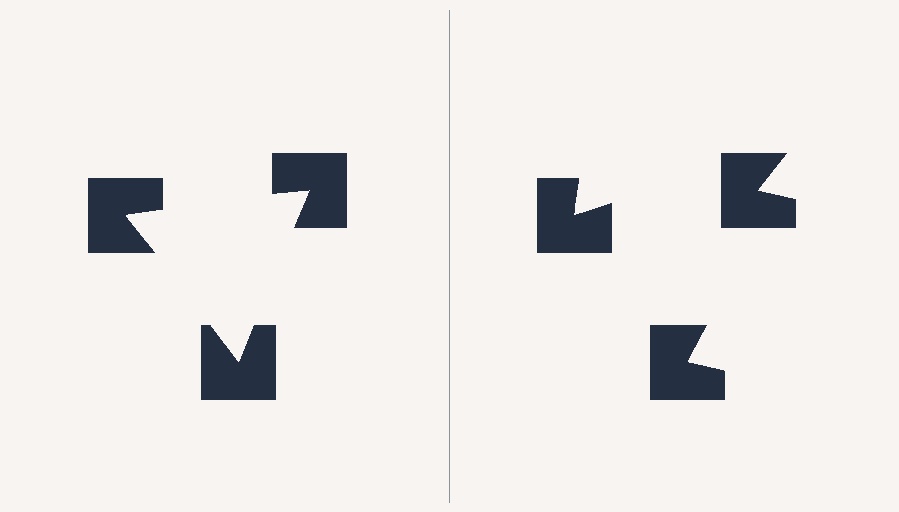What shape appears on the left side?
An illusory triangle.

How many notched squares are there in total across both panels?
6 — 3 on each side.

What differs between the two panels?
The notched squares are positioned identically on both sides; only the wedge orientations differ. On the left they align to a triangle; on the right they are misaligned.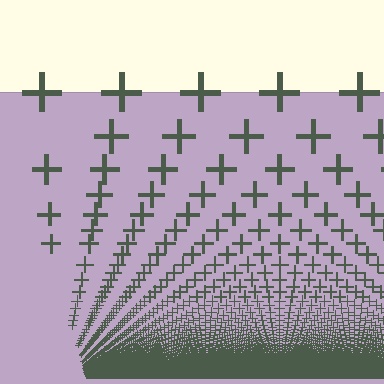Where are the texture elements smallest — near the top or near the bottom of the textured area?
Near the bottom.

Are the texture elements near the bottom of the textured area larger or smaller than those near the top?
Smaller. The gradient is inverted — elements near the bottom are smaller and denser.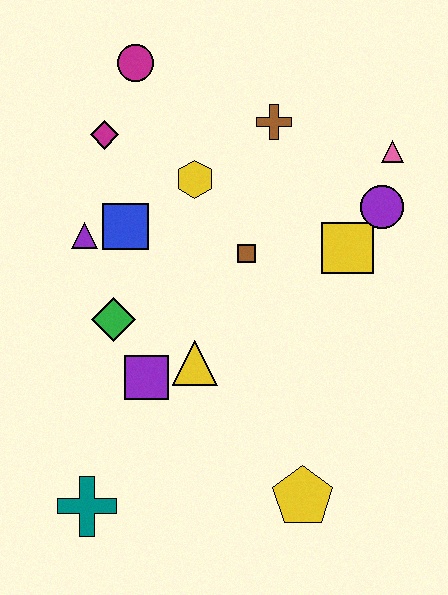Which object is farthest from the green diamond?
The pink triangle is farthest from the green diamond.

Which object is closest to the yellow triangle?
The purple square is closest to the yellow triangle.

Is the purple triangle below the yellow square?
No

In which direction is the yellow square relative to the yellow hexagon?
The yellow square is to the right of the yellow hexagon.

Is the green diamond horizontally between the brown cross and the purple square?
No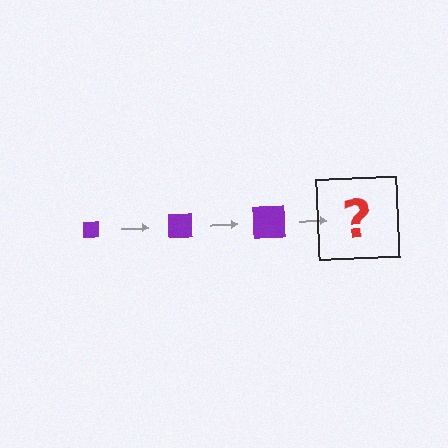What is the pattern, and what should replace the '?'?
The pattern is that the square gets progressively larger each step. The '?' should be a purple square, larger than the previous one.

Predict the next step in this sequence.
The next step is a purple square, larger than the previous one.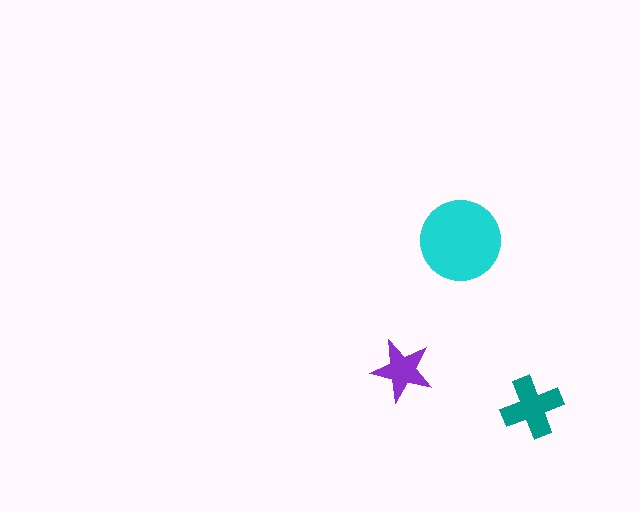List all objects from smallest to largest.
The purple star, the teal cross, the cyan circle.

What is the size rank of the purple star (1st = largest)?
3rd.